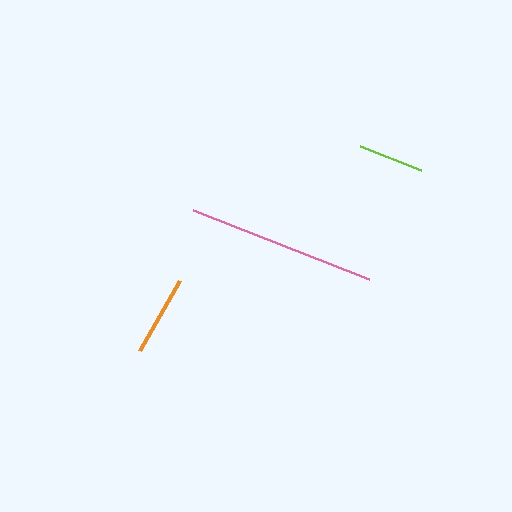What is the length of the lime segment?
The lime segment is approximately 65 pixels long.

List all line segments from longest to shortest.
From longest to shortest: pink, orange, lime.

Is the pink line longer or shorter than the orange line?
The pink line is longer than the orange line.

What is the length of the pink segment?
The pink segment is approximately 190 pixels long.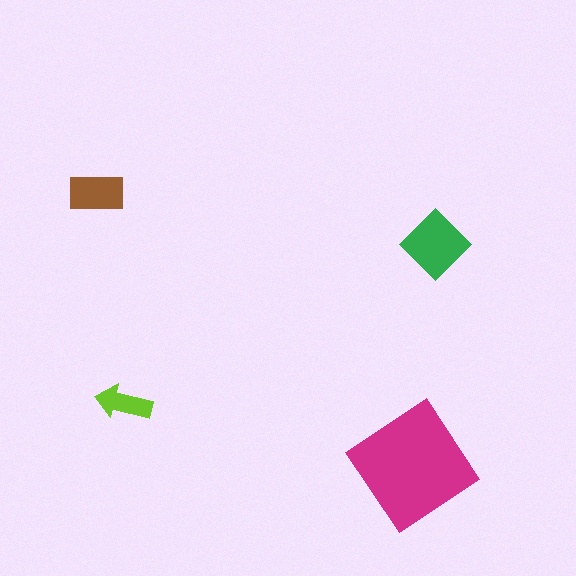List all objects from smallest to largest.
The lime arrow, the brown rectangle, the green diamond, the magenta diamond.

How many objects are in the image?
There are 4 objects in the image.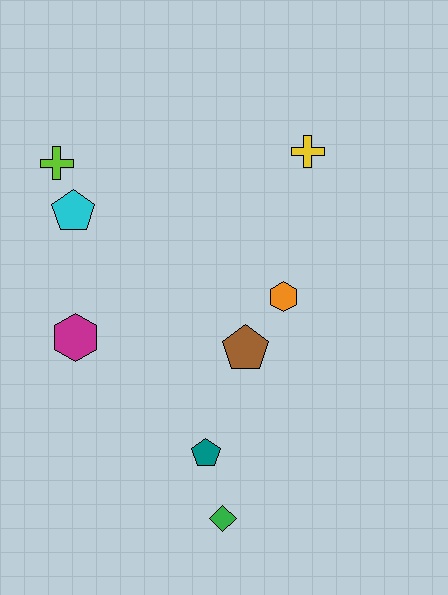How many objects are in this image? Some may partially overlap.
There are 8 objects.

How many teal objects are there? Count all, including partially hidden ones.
There is 1 teal object.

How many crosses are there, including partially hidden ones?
There are 2 crosses.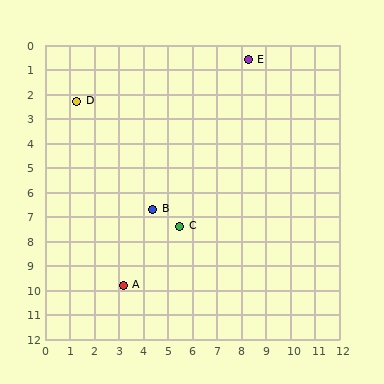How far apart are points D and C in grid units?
Points D and C are about 6.6 grid units apart.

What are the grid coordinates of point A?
Point A is at approximately (3.2, 9.8).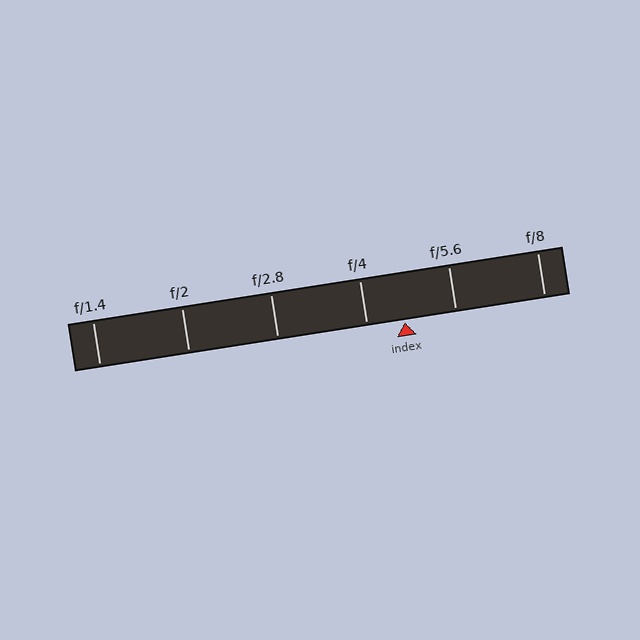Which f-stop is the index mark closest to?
The index mark is closest to f/4.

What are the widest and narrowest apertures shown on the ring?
The widest aperture shown is f/1.4 and the narrowest is f/8.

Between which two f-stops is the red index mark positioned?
The index mark is between f/4 and f/5.6.